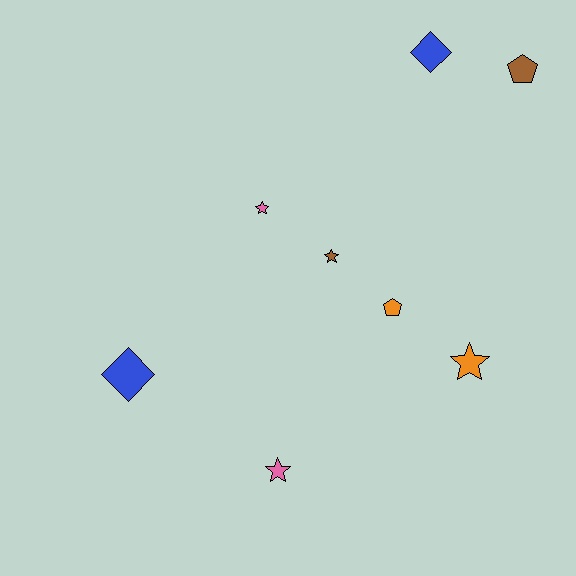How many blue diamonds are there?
There are 2 blue diamonds.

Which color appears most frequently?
Blue, with 2 objects.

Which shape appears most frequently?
Star, with 4 objects.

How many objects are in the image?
There are 8 objects.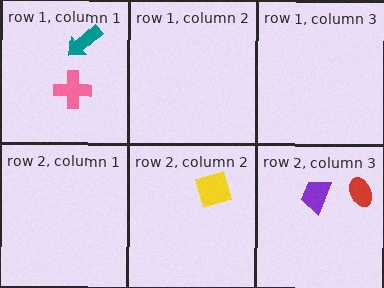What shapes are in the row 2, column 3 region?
The red ellipse, the purple trapezoid.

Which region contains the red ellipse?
The row 2, column 3 region.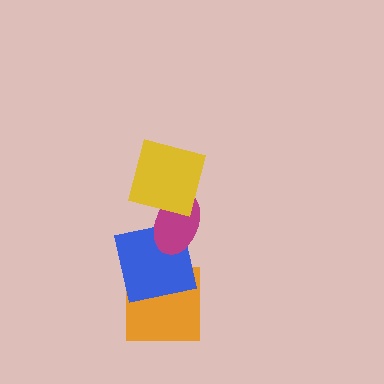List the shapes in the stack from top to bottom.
From top to bottom: the yellow square, the magenta ellipse, the blue square, the orange square.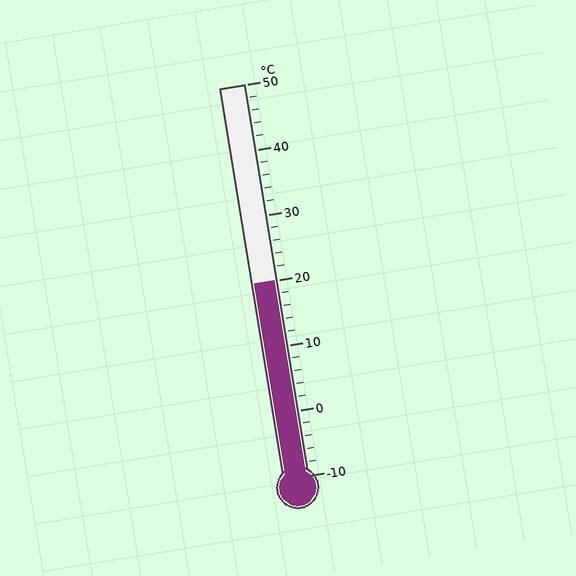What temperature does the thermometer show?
The thermometer shows approximately 20°C.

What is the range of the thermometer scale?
The thermometer scale ranges from -10°C to 50°C.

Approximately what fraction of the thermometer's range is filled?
The thermometer is filled to approximately 50% of its range.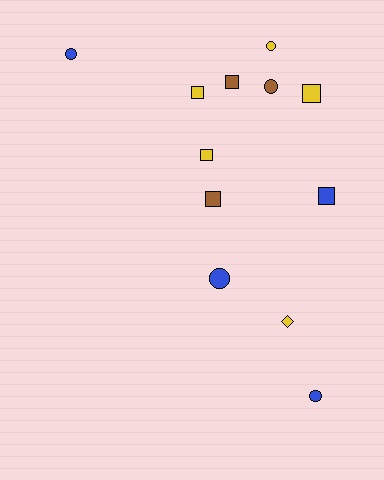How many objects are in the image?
There are 12 objects.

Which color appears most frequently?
Yellow, with 5 objects.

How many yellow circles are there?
There is 1 yellow circle.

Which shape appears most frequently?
Square, with 6 objects.